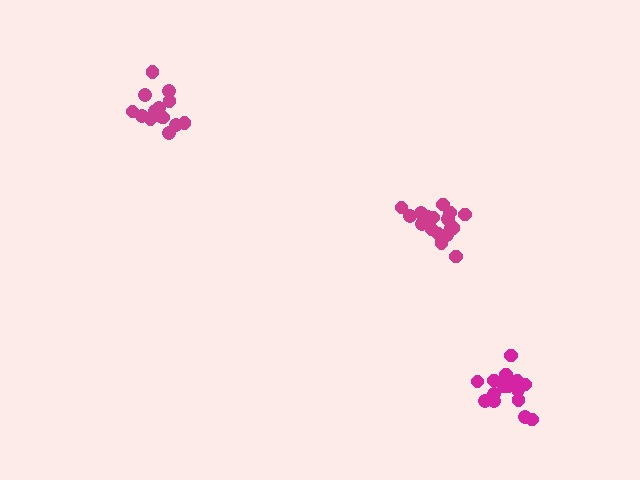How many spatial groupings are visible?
There are 3 spatial groupings.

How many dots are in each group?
Group 1: 17 dots, Group 2: 15 dots, Group 3: 16 dots (48 total).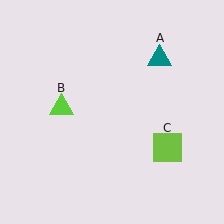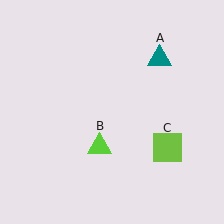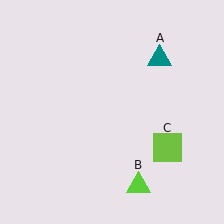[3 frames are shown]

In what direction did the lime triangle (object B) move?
The lime triangle (object B) moved down and to the right.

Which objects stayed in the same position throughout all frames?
Teal triangle (object A) and lime square (object C) remained stationary.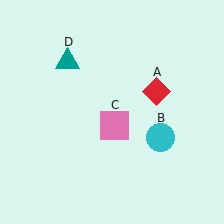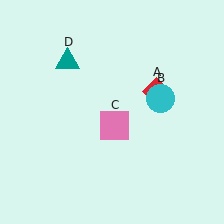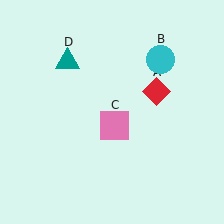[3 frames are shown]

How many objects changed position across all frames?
1 object changed position: cyan circle (object B).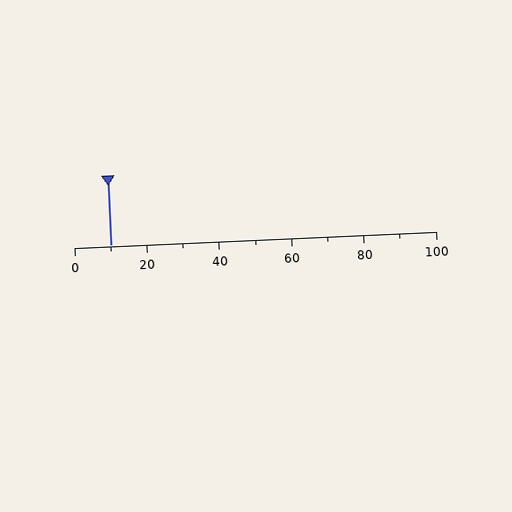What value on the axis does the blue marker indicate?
The marker indicates approximately 10.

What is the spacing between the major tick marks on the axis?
The major ticks are spaced 20 apart.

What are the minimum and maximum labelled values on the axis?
The axis runs from 0 to 100.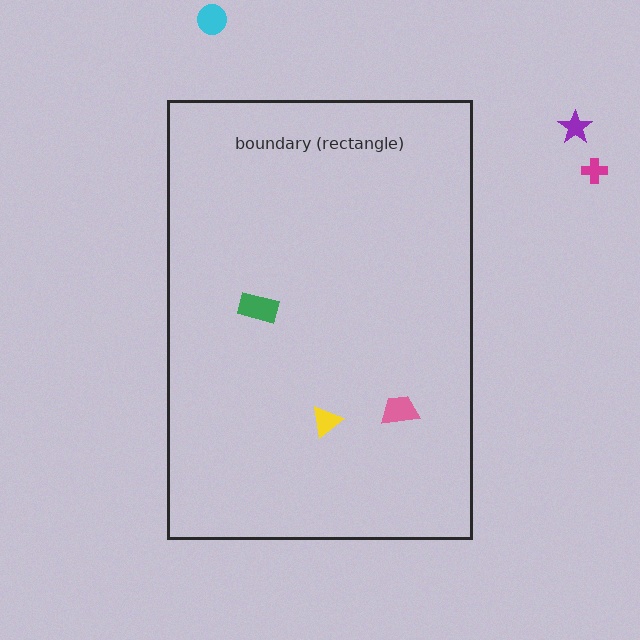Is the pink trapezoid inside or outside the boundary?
Inside.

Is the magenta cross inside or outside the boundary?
Outside.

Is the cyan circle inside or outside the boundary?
Outside.